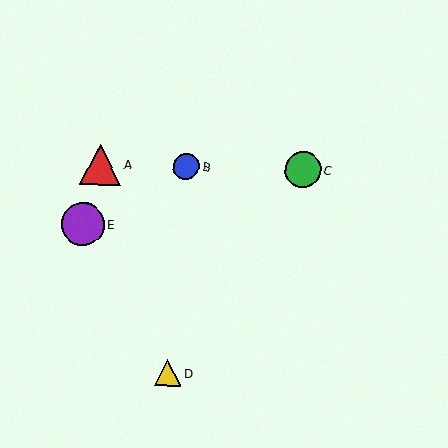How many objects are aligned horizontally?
3 objects (A, B, C) are aligned horizontally.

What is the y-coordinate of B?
Object B is at y≈167.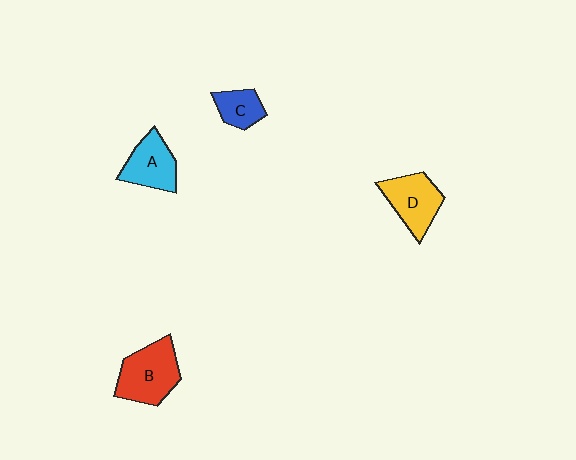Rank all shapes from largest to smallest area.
From largest to smallest: B (red), D (yellow), A (cyan), C (blue).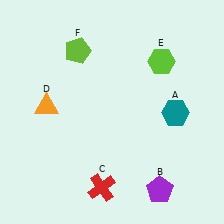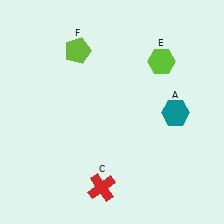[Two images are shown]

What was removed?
The orange triangle (D), the purple pentagon (B) were removed in Image 2.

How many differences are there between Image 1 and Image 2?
There are 2 differences between the two images.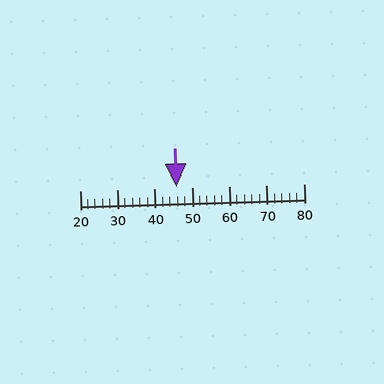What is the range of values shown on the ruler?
The ruler shows values from 20 to 80.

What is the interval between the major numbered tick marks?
The major tick marks are spaced 10 units apart.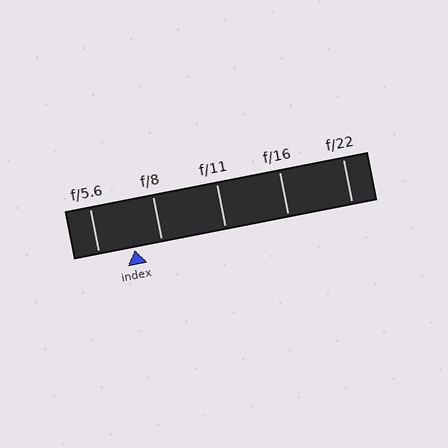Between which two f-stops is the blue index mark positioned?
The index mark is between f/5.6 and f/8.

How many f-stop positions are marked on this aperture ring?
There are 5 f-stop positions marked.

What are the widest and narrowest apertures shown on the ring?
The widest aperture shown is f/5.6 and the narrowest is f/22.